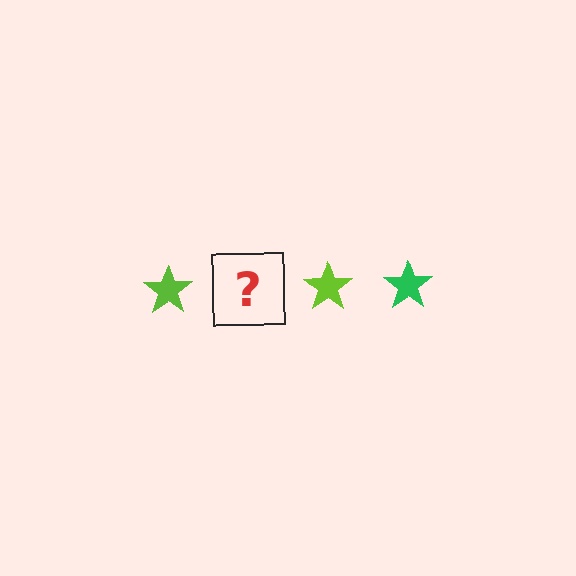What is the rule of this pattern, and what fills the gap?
The rule is that the pattern cycles through lime, green stars. The gap should be filled with a green star.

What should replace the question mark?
The question mark should be replaced with a green star.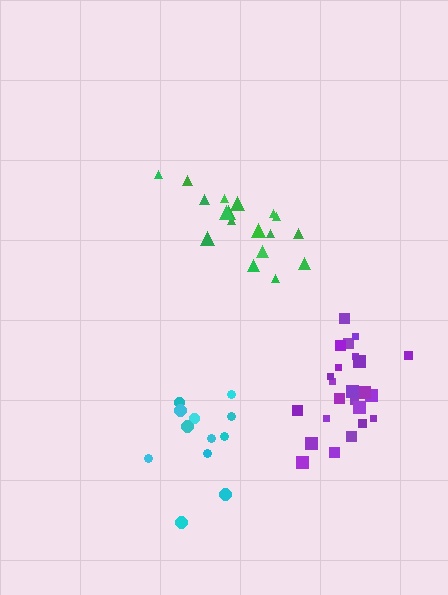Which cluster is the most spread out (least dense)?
Cyan.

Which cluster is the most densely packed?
Purple.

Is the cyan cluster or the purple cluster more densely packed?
Purple.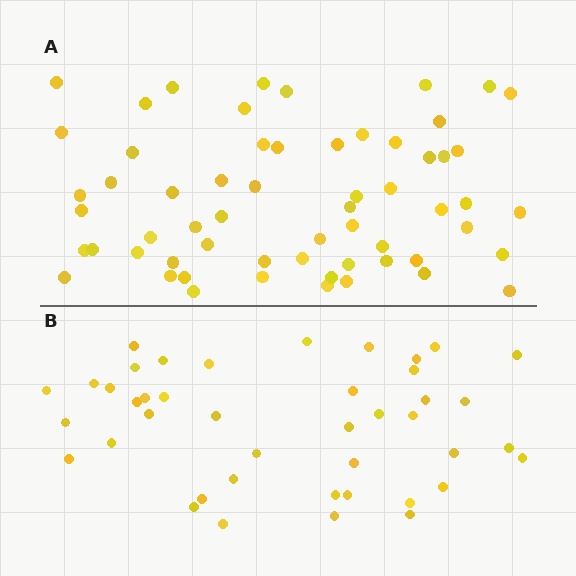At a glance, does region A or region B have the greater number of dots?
Region A (the top region) has more dots.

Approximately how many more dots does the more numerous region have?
Region A has approximately 20 more dots than region B.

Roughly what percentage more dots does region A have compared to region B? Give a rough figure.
About 45% more.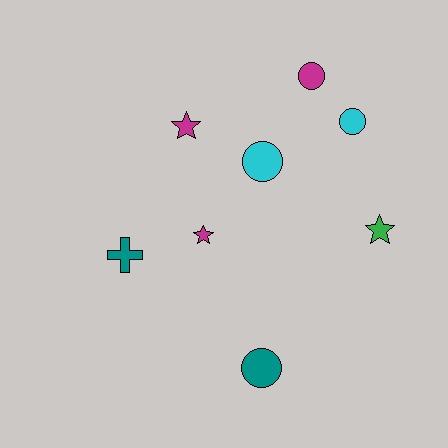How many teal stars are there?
There are no teal stars.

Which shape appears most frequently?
Circle, with 4 objects.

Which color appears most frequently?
Magenta, with 3 objects.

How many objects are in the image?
There are 8 objects.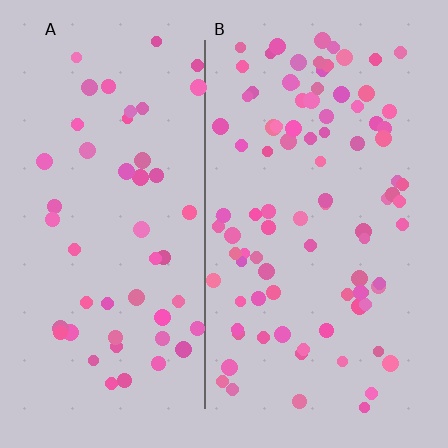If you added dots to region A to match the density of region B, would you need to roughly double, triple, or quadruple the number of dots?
Approximately double.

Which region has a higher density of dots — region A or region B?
B (the right).